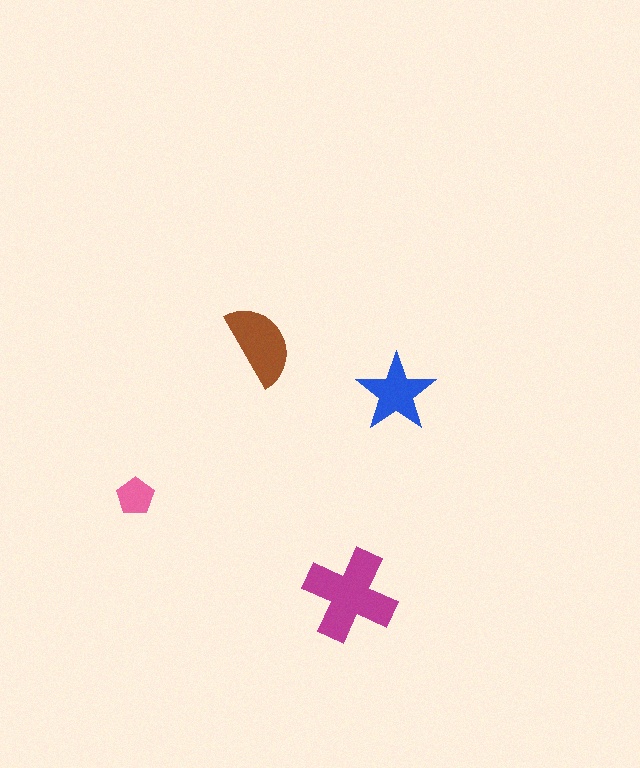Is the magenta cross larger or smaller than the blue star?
Larger.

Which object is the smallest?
The pink pentagon.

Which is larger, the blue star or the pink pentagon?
The blue star.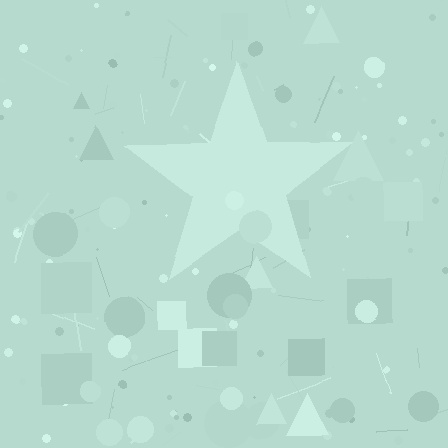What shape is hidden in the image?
A star is hidden in the image.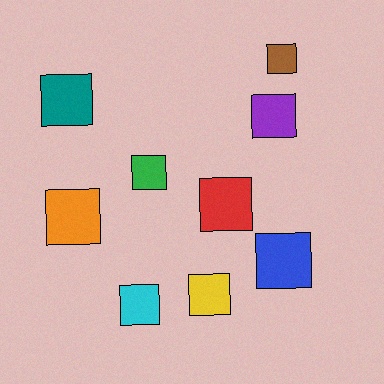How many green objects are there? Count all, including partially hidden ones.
There is 1 green object.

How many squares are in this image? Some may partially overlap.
There are 9 squares.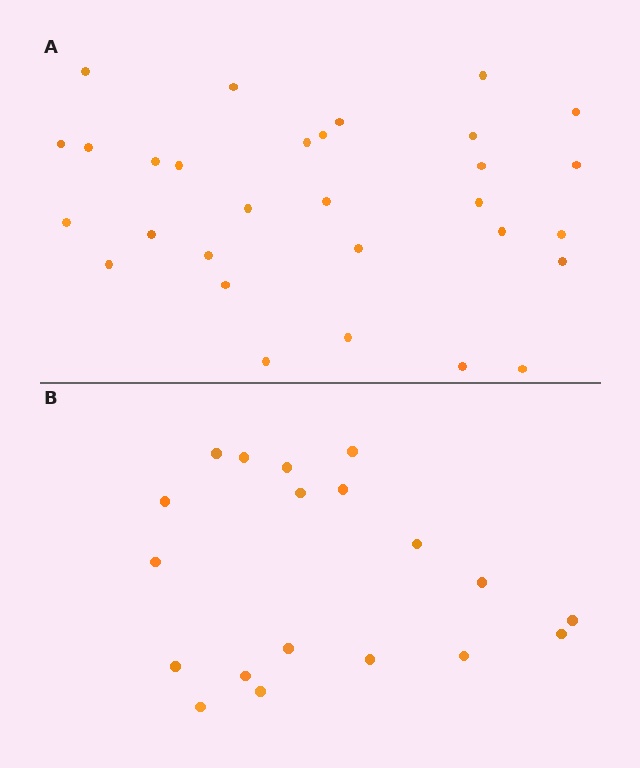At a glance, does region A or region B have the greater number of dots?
Region A (the top region) has more dots.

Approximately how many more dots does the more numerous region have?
Region A has roughly 12 or so more dots than region B.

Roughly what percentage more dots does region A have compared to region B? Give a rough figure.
About 60% more.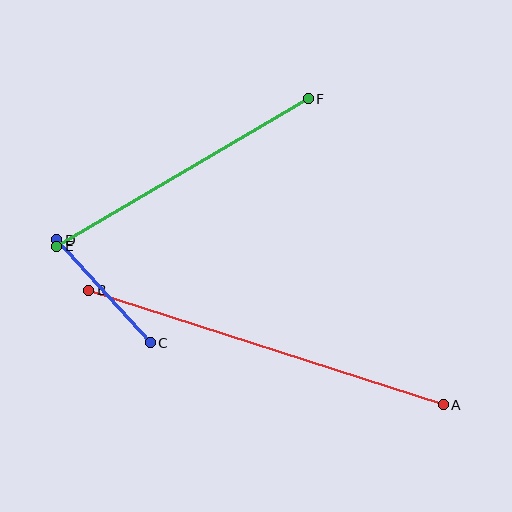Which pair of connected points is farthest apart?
Points A and B are farthest apart.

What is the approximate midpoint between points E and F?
The midpoint is at approximately (182, 172) pixels.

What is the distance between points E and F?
The distance is approximately 292 pixels.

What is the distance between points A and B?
The distance is approximately 372 pixels.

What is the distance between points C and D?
The distance is approximately 139 pixels.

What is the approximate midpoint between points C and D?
The midpoint is at approximately (103, 291) pixels.